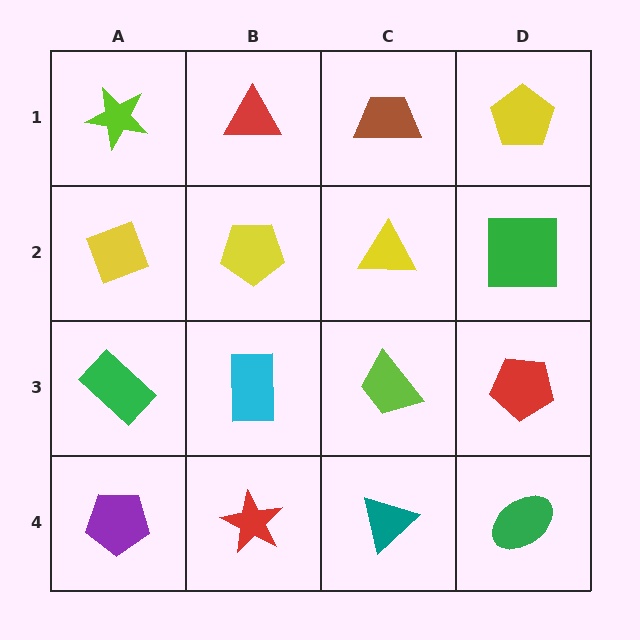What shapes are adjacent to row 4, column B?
A cyan rectangle (row 3, column B), a purple pentagon (row 4, column A), a teal triangle (row 4, column C).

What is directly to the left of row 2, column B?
A yellow diamond.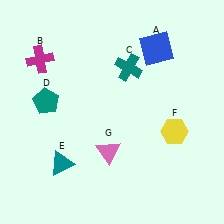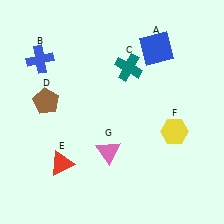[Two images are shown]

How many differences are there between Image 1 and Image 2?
There are 3 differences between the two images.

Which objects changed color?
B changed from magenta to blue. D changed from teal to brown. E changed from teal to red.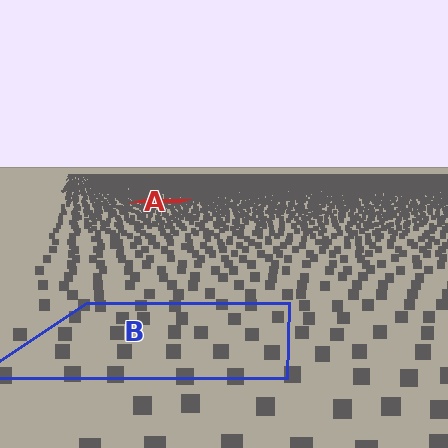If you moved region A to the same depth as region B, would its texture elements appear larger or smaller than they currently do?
They would appear larger. At a closer depth, the same texture elements are projected at a bigger on-screen size.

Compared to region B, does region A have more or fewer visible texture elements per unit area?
Region A has more texture elements per unit area — they are packed more densely because it is farther away.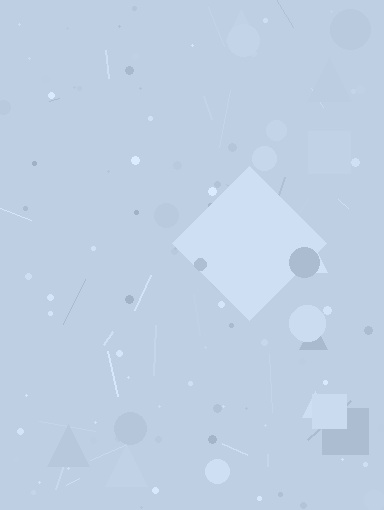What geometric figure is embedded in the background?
A diamond is embedded in the background.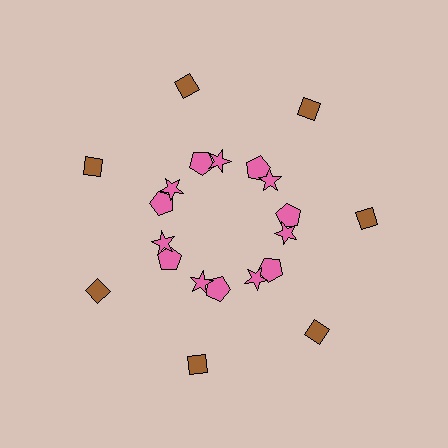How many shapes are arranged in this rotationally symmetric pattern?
There are 21 shapes, arranged in 7 groups of 3.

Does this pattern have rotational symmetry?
Yes, this pattern has 7-fold rotational symmetry. It looks the same after rotating 51 degrees around the center.